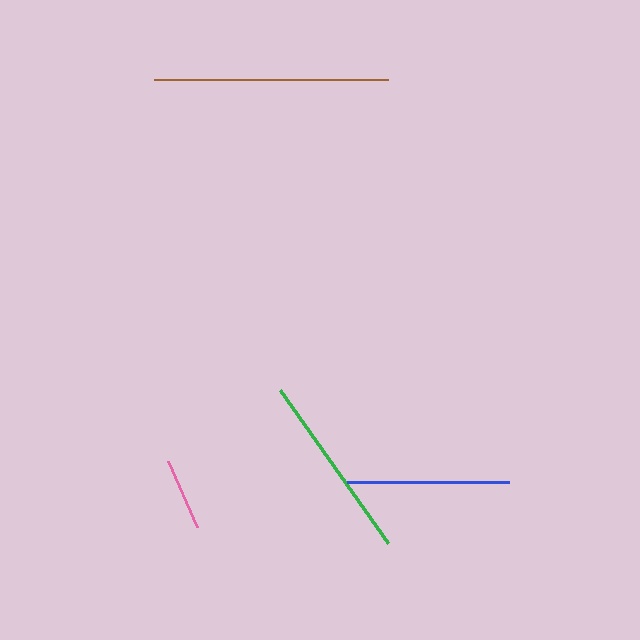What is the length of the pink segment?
The pink segment is approximately 72 pixels long.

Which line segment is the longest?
The brown line is the longest at approximately 234 pixels.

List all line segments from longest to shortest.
From longest to shortest: brown, green, blue, pink.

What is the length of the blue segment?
The blue segment is approximately 162 pixels long.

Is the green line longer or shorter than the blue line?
The green line is longer than the blue line.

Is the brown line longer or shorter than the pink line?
The brown line is longer than the pink line.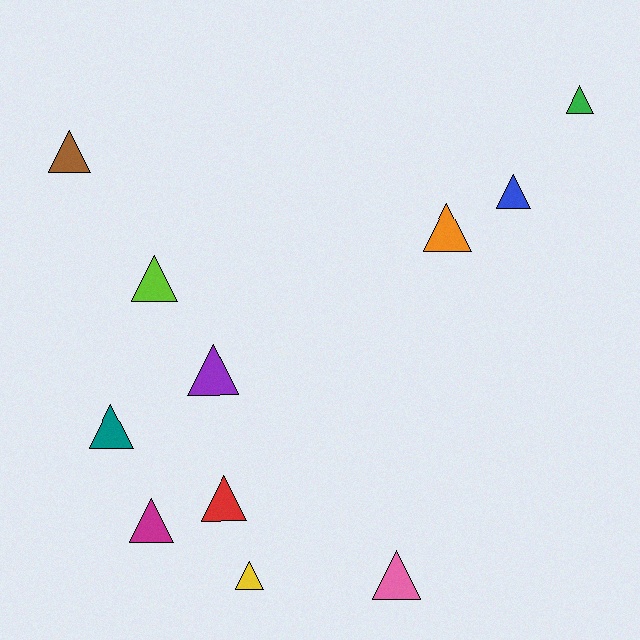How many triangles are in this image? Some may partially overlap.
There are 11 triangles.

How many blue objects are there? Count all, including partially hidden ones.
There is 1 blue object.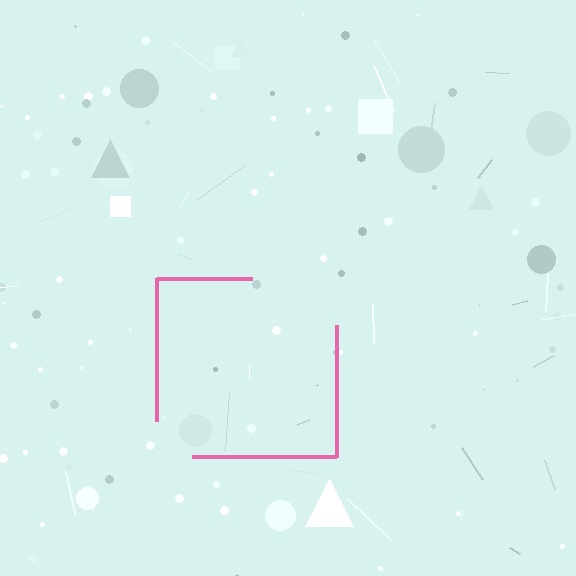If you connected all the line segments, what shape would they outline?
They would outline a square.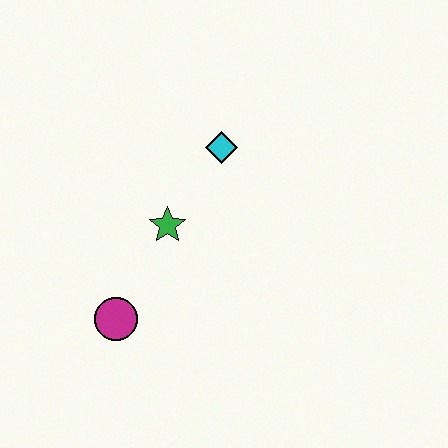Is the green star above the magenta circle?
Yes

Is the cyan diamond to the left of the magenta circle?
No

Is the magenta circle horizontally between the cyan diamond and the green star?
No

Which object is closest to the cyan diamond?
The green star is closest to the cyan diamond.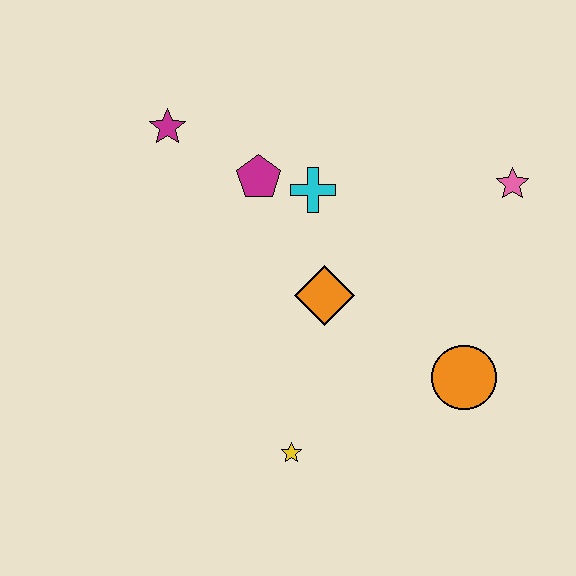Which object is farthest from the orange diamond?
The magenta star is farthest from the orange diamond.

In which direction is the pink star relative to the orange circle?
The pink star is above the orange circle.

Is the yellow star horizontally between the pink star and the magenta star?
Yes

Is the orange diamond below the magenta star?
Yes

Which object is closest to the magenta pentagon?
The cyan cross is closest to the magenta pentagon.